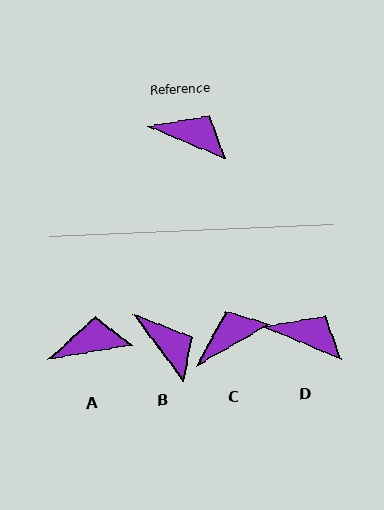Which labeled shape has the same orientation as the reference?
D.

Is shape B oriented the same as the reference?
No, it is off by about 30 degrees.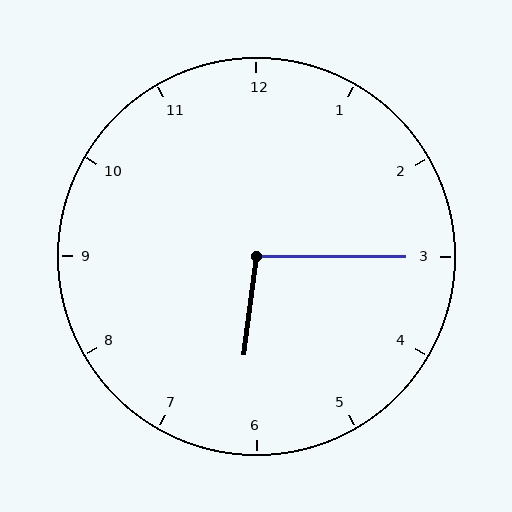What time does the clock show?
6:15.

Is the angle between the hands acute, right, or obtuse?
It is obtuse.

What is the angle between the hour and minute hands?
Approximately 98 degrees.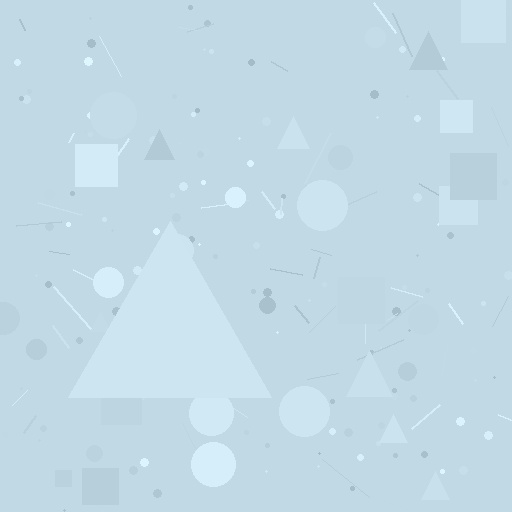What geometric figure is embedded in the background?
A triangle is embedded in the background.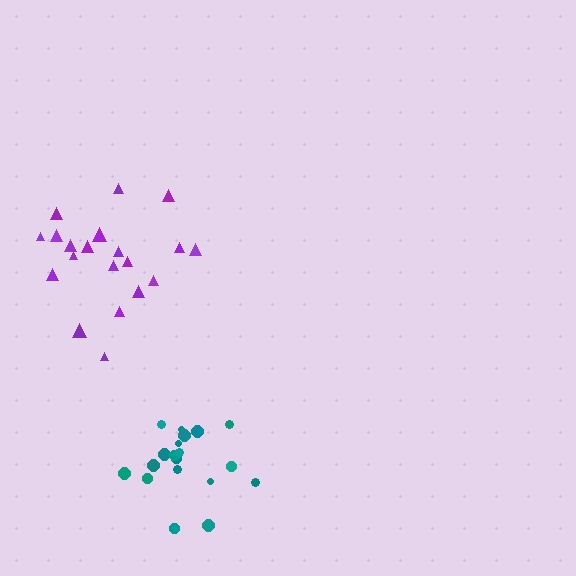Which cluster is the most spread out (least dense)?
Teal.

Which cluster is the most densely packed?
Purple.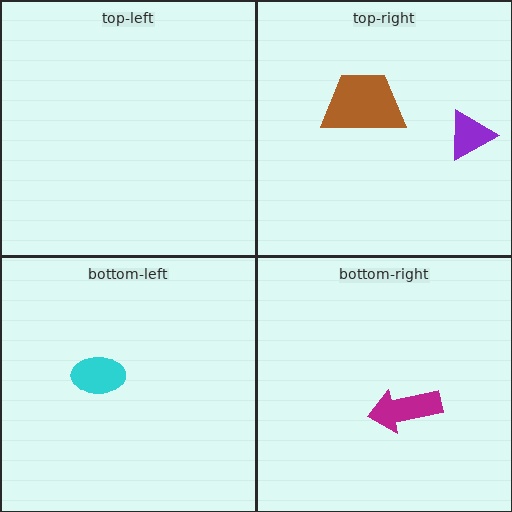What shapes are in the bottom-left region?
The cyan ellipse.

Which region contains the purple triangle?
The top-right region.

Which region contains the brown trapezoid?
The top-right region.